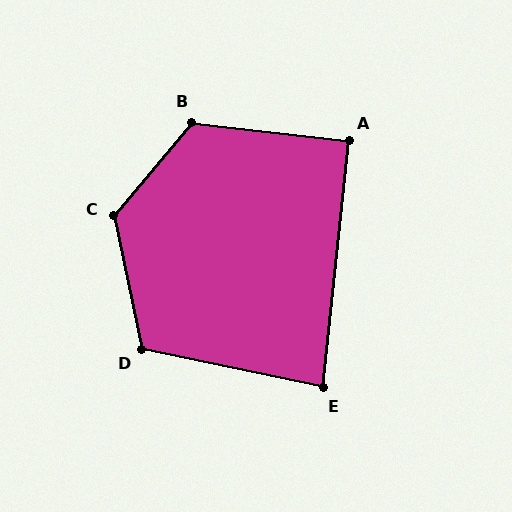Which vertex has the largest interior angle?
C, at approximately 128 degrees.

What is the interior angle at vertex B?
Approximately 123 degrees (obtuse).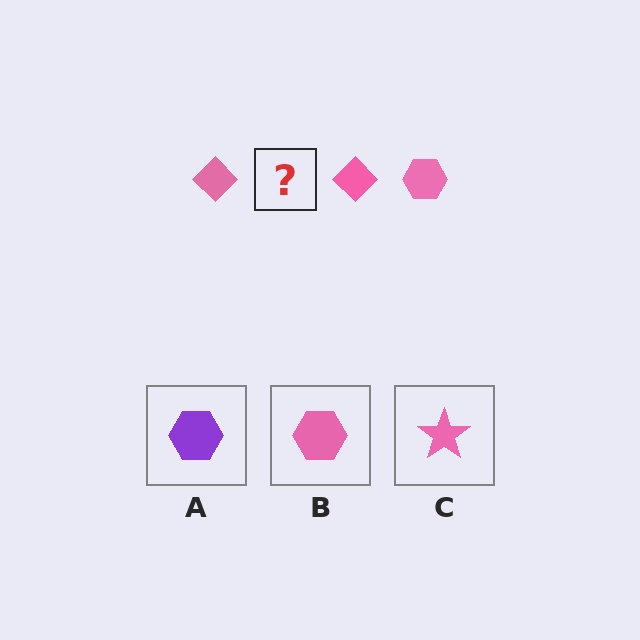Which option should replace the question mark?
Option B.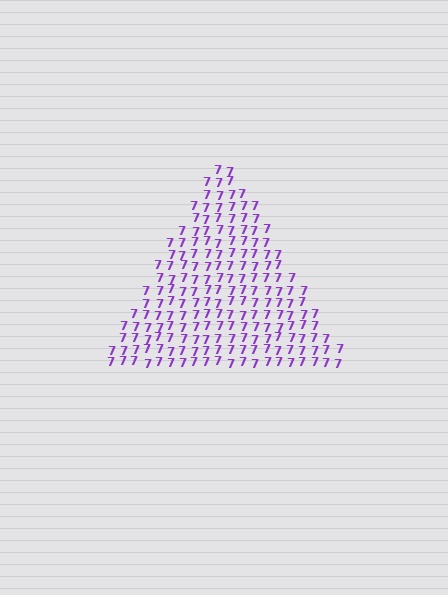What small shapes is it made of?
It is made of small digit 7's.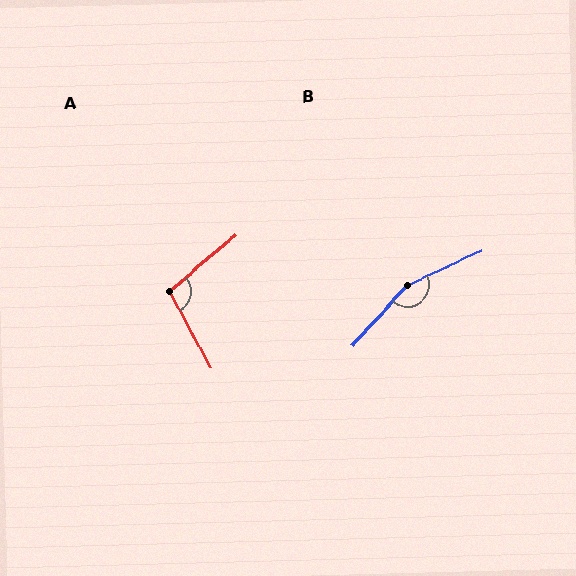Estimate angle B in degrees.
Approximately 156 degrees.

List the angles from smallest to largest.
A (102°), B (156°).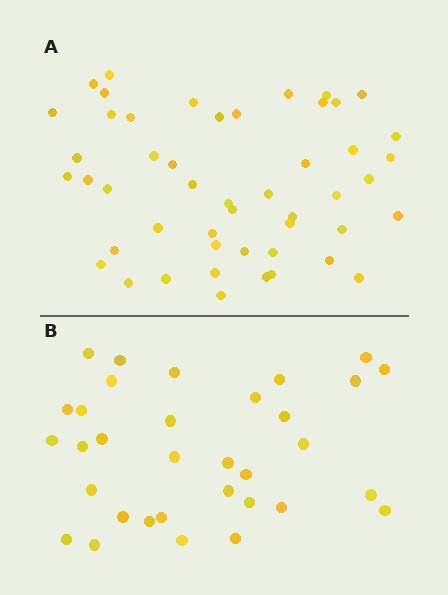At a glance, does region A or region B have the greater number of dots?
Region A (the top region) has more dots.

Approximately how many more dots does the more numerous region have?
Region A has approximately 15 more dots than region B.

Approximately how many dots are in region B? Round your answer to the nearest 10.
About 30 dots. (The exact count is 33, which rounds to 30.)